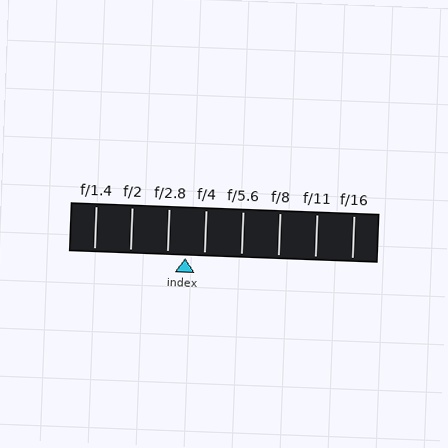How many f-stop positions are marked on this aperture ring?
There are 8 f-stop positions marked.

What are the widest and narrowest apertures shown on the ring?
The widest aperture shown is f/1.4 and the narrowest is f/16.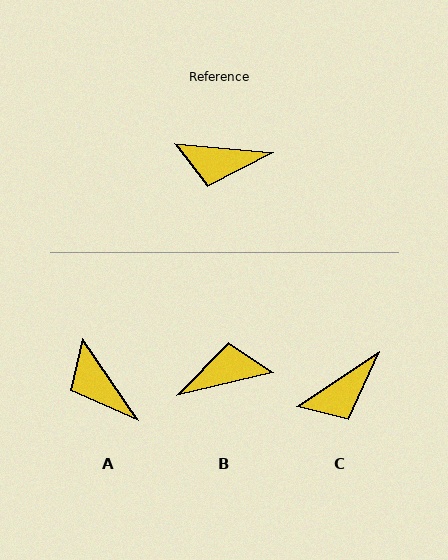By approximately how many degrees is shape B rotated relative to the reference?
Approximately 161 degrees clockwise.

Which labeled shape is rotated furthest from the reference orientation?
B, about 161 degrees away.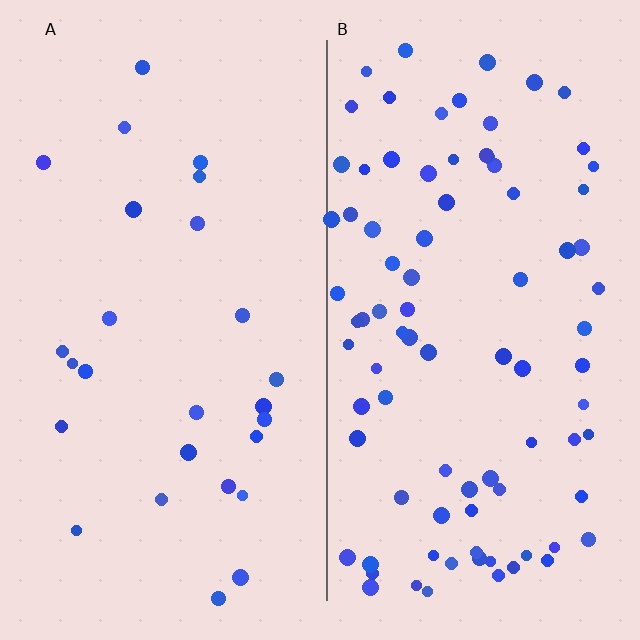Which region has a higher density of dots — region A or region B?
B (the right).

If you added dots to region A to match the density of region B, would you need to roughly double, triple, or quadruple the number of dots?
Approximately triple.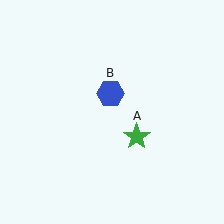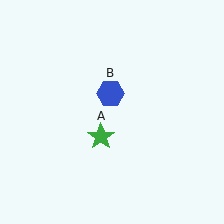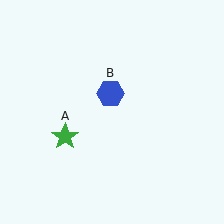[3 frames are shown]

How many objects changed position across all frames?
1 object changed position: green star (object A).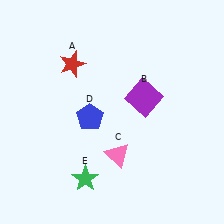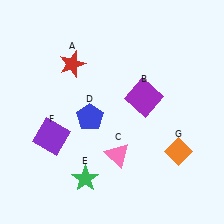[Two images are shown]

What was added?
A purple square (F), an orange diamond (G) were added in Image 2.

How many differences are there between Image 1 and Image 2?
There are 2 differences between the two images.